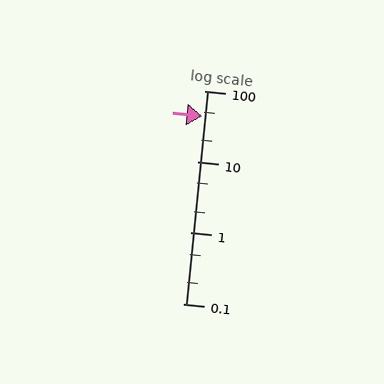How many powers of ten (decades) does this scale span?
The scale spans 3 decades, from 0.1 to 100.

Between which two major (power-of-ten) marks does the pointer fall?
The pointer is between 10 and 100.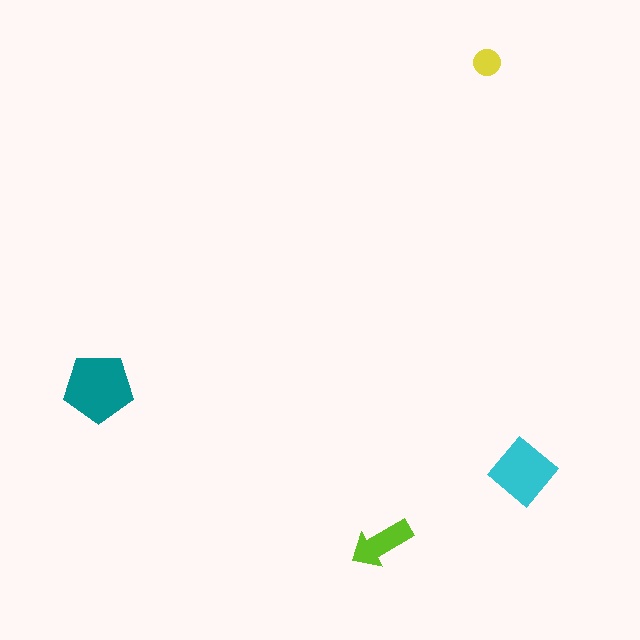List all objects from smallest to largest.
The yellow circle, the lime arrow, the cyan diamond, the teal pentagon.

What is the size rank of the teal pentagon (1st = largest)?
1st.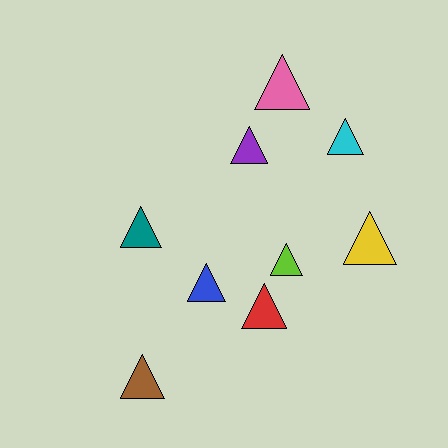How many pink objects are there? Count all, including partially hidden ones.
There is 1 pink object.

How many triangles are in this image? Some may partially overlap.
There are 9 triangles.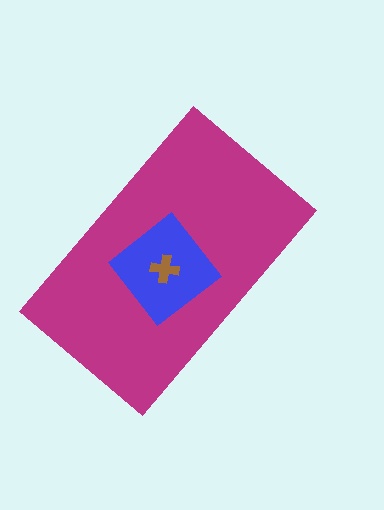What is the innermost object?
The brown cross.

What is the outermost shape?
The magenta rectangle.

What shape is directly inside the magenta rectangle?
The blue diamond.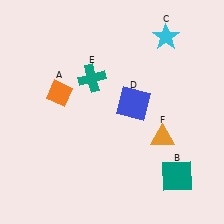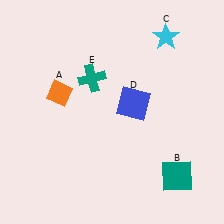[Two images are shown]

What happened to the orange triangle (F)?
The orange triangle (F) was removed in Image 2. It was in the bottom-right area of Image 1.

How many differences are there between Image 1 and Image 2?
There is 1 difference between the two images.